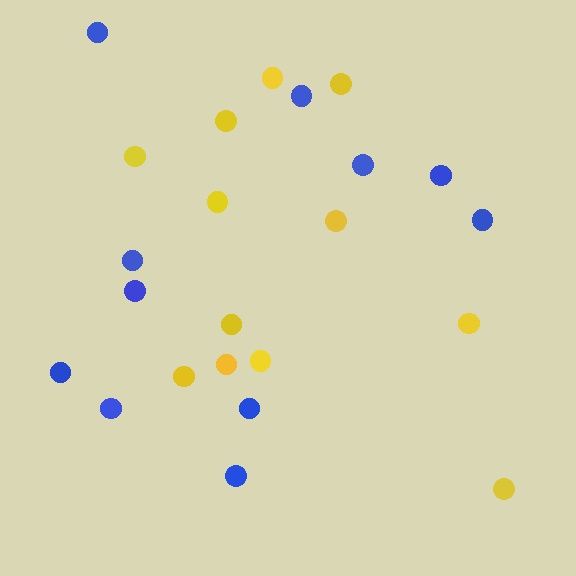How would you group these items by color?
There are 2 groups: one group of yellow circles (12) and one group of blue circles (11).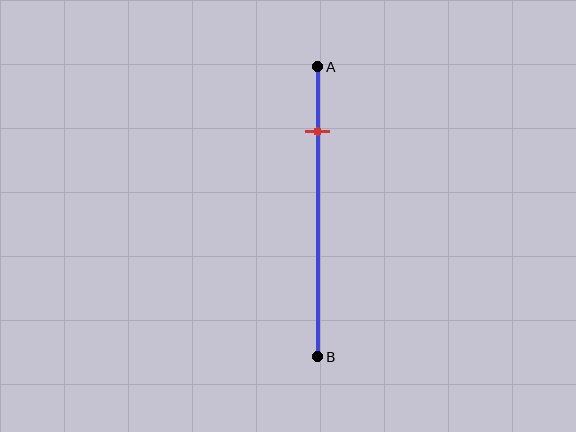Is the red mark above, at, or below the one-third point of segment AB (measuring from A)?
The red mark is above the one-third point of segment AB.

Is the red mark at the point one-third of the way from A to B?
No, the mark is at about 20% from A, not at the 33% one-third point.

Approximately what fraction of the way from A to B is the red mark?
The red mark is approximately 20% of the way from A to B.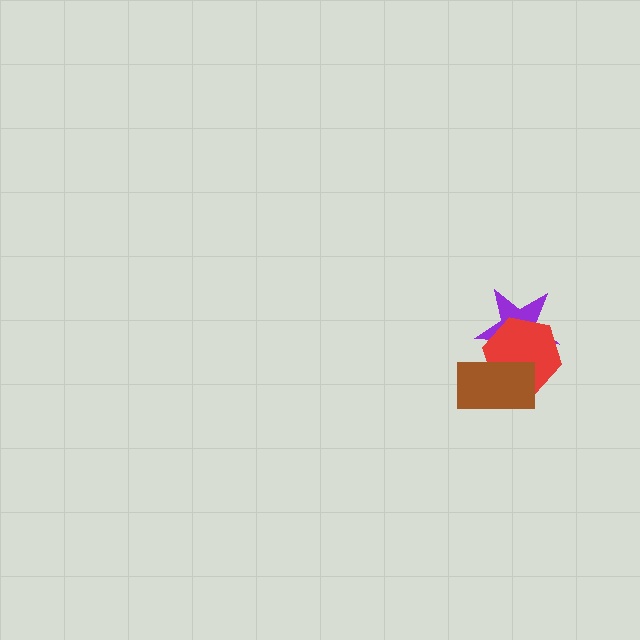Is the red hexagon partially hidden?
Yes, it is partially covered by another shape.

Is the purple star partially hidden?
Yes, it is partially covered by another shape.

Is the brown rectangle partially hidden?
No, no other shape covers it.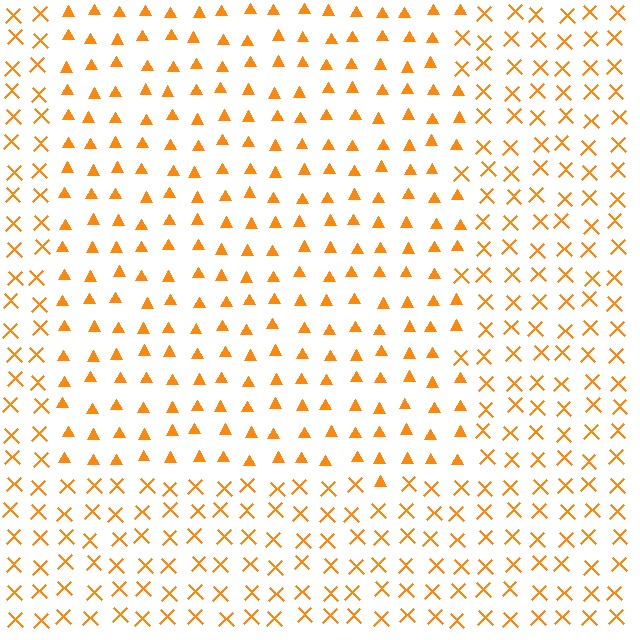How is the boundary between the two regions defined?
The boundary is defined by a change in element shape: triangles inside vs. X marks outside. All elements share the same color and spacing.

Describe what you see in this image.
The image is filled with small orange elements arranged in a uniform grid. A rectangle-shaped region contains triangles, while the surrounding area contains X marks. The boundary is defined purely by the change in element shape.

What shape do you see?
I see a rectangle.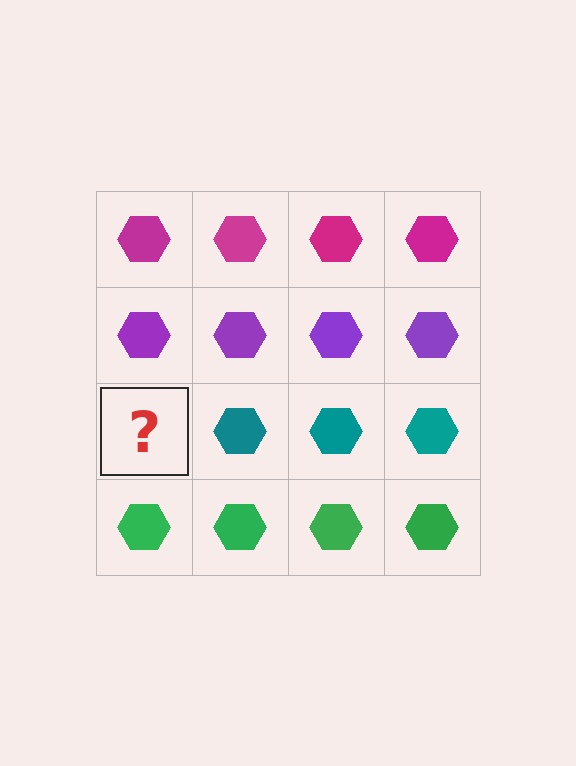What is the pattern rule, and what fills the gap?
The rule is that each row has a consistent color. The gap should be filled with a teal hexagon.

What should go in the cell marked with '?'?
The missing cell should contain a teal hexagon.